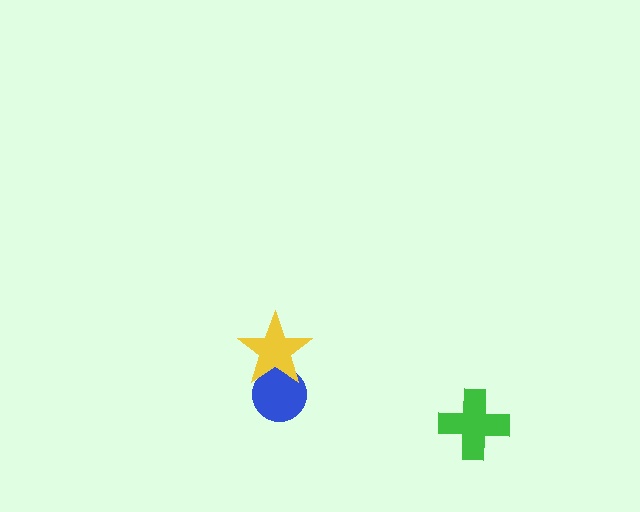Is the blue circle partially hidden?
Yes, it is partially covered by another shape.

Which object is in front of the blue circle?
The yellow star is in front of the blue circle.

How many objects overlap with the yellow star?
1 object overlaps with the yellow star.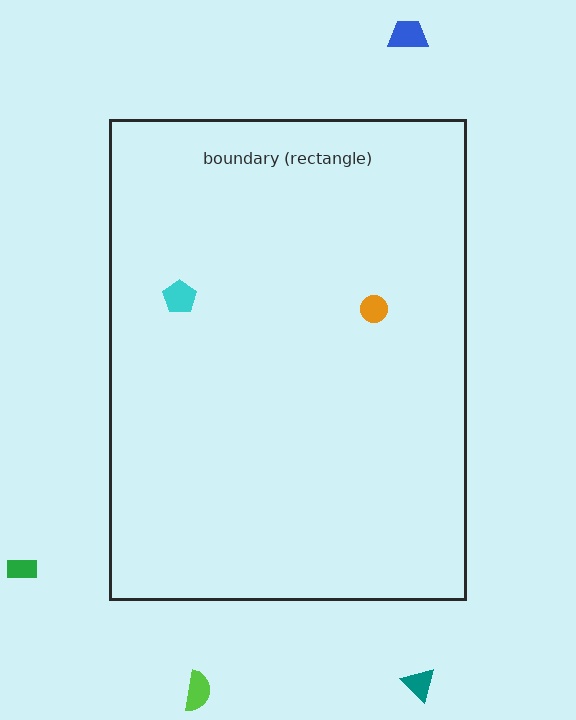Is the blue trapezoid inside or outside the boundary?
Outside.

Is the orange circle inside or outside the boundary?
Inside.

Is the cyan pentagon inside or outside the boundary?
Inside.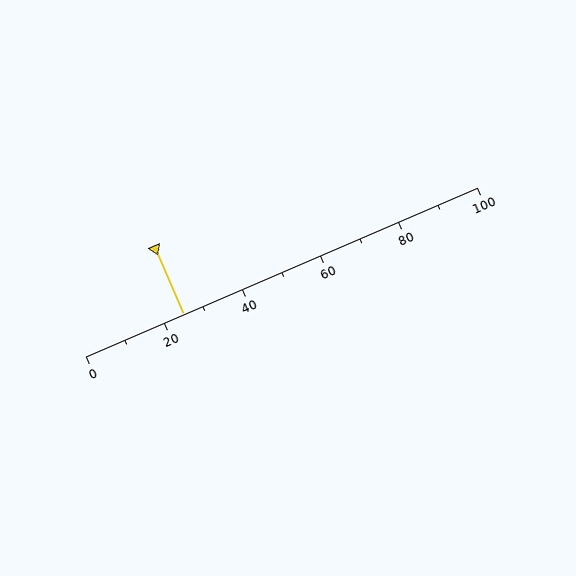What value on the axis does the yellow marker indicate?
The marker indicates approximately 25.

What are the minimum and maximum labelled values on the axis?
The axis runs from 0 to 100.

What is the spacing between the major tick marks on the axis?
The major ticks are spaced 20 apart.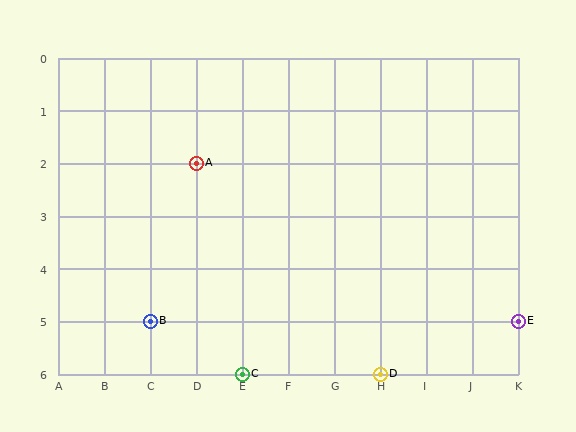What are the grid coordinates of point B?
Point B is at grid coordinates (C, 5).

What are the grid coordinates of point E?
Point E is at grid coordinates (K, 5).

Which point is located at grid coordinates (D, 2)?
Point A is at (D, 2).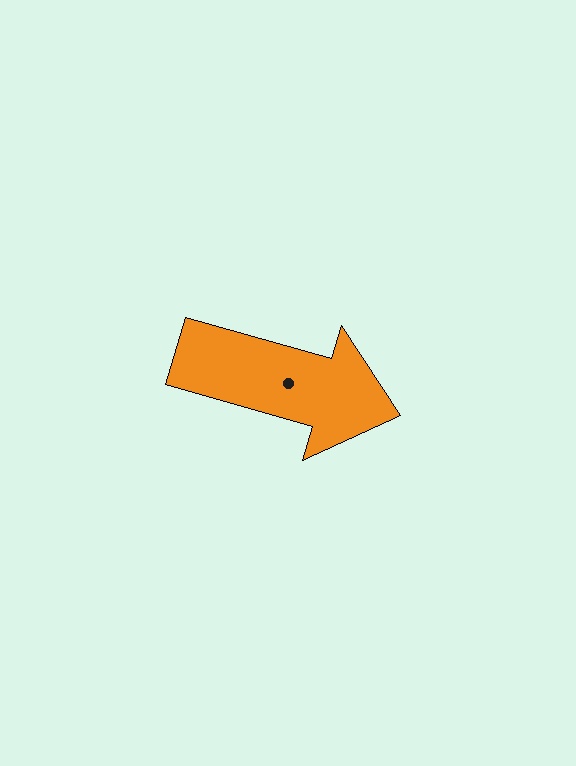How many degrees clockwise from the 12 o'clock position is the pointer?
Approximately 106 degrees.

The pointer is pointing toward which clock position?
Roughly 4 o'clock.